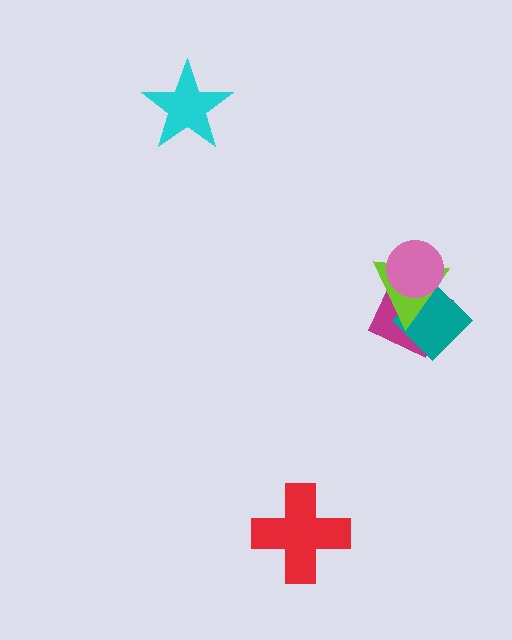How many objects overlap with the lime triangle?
3 objects overlap with the lime triangle.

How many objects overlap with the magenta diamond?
3 objects overlap with the magenta diamond.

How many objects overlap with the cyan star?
0 objects overlap with the cyan star.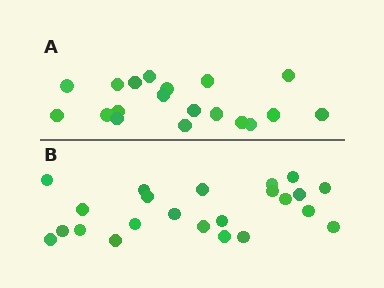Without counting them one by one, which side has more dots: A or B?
Region B (the bottom region) has more dots.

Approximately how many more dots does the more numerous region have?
Region B has about 4 more dots than region A.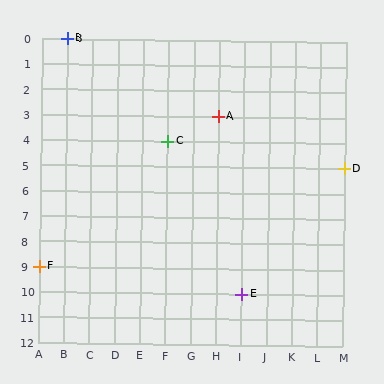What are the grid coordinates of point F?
Point F is at grid coordinates (A, 9).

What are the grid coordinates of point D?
Point D is at grid coordinates (M, 5).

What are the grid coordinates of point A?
Point A is at grid coordinates (H, 3).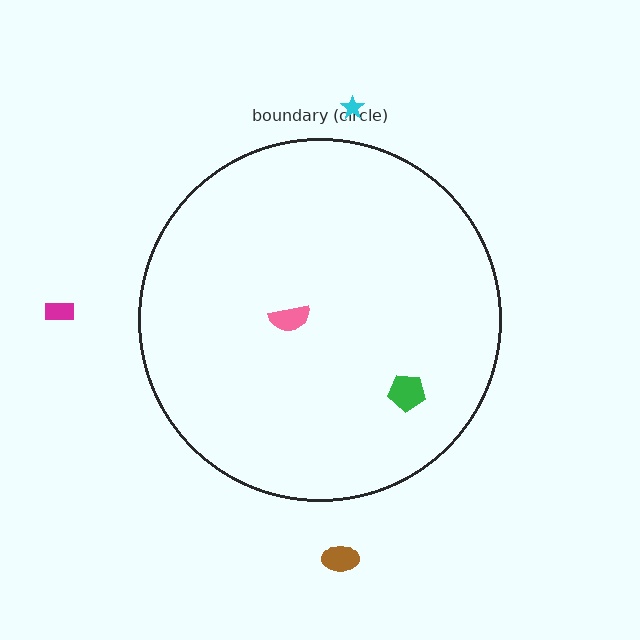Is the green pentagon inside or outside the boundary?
Inside.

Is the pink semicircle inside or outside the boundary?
Inside.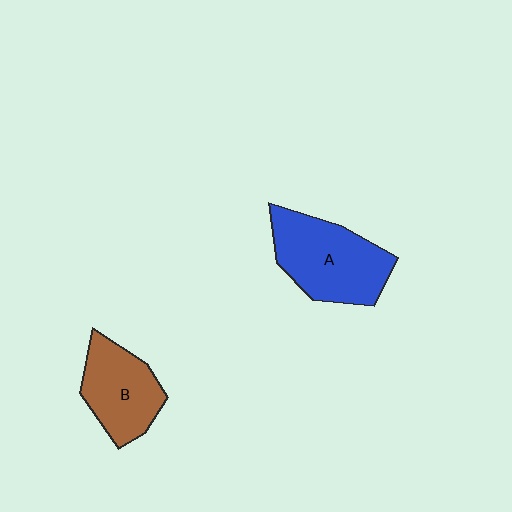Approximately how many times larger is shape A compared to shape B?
Approximately 1.3 times.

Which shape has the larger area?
Shape A (blue).